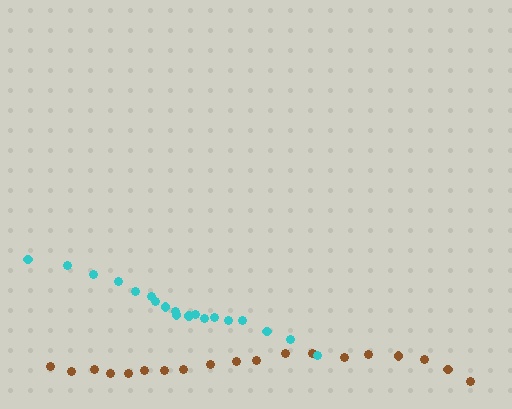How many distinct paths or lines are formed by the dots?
There are 2 distinct paths.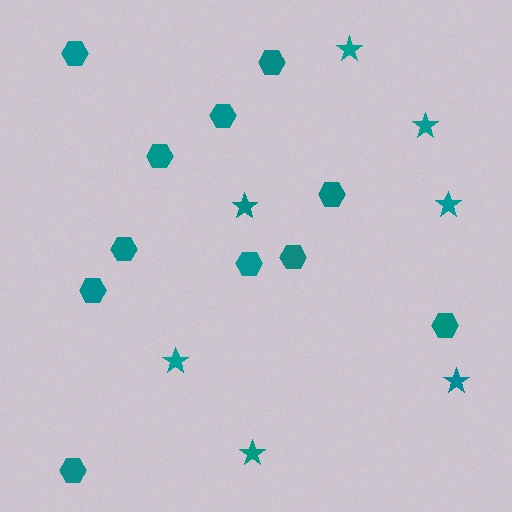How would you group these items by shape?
There are 2 groups: one group of hexagons (11) and one group of stars (7).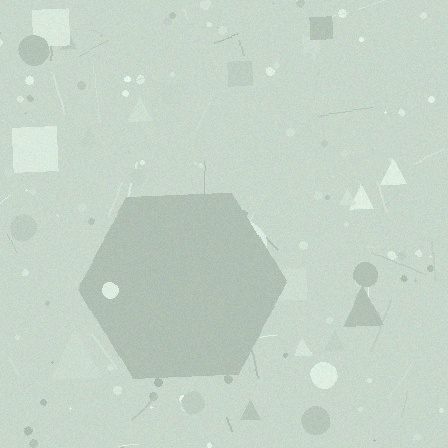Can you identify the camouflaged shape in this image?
The camouflaged shape is a hexagon.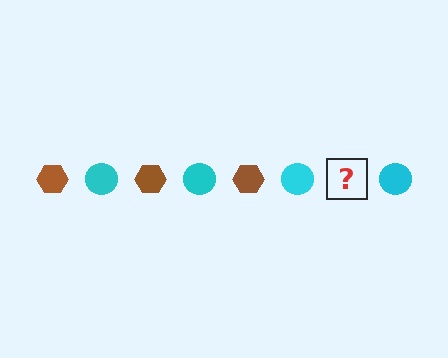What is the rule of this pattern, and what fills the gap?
The rule is that the pattern alternates between brown hexagon and cyan circle. The gap should be filled with a brown hexagon.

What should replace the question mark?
The question mark should be replaced with a brown hexagon.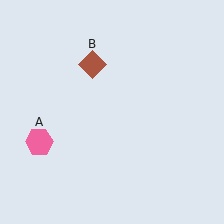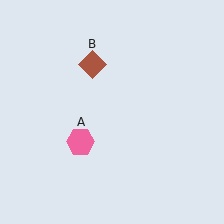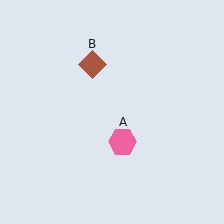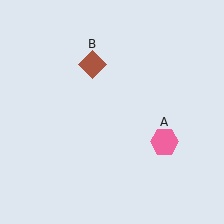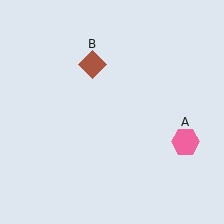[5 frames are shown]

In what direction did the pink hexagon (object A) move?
The pink hexagon (object A) moved right.